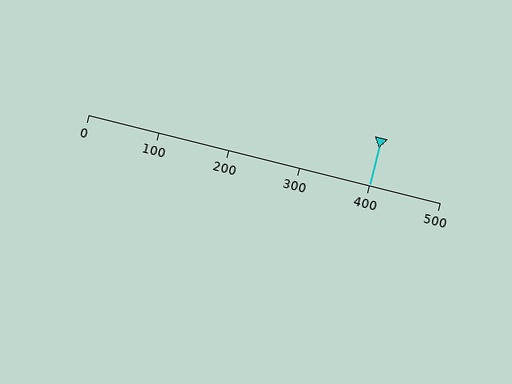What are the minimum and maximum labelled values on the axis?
The axis runs from 0 to 500.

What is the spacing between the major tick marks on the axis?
The major ticks are spaced 100 apart.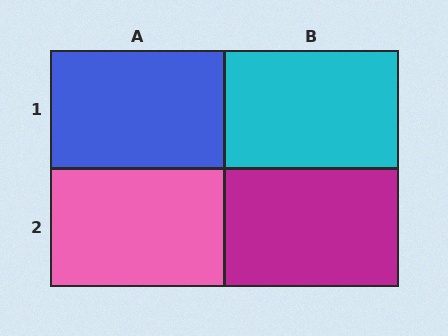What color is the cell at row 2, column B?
Magenta.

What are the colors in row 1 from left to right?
Blue, cyan.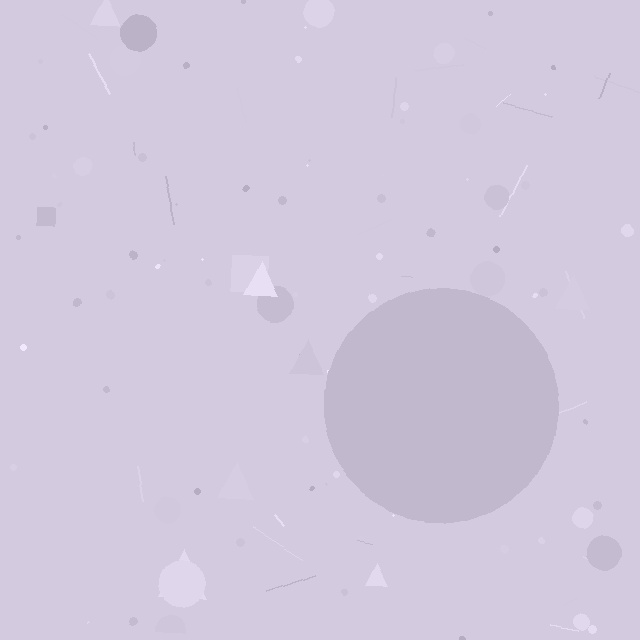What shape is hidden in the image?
A circle is hidden in the image.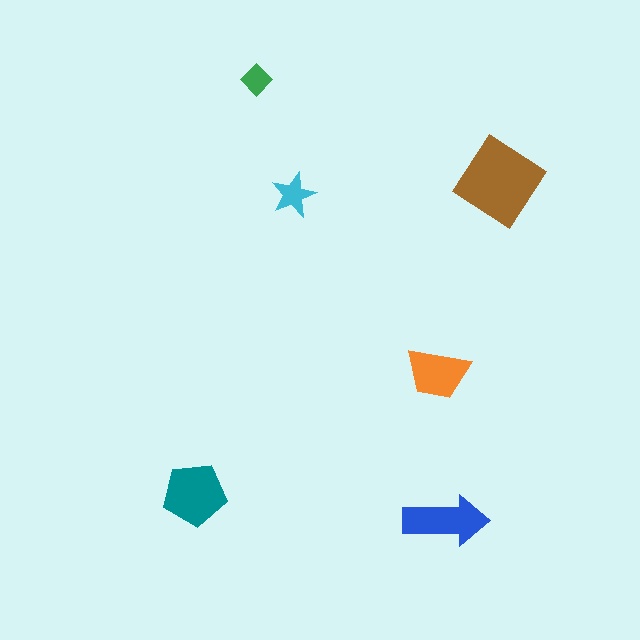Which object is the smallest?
The green diamond.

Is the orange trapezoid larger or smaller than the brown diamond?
Smaller.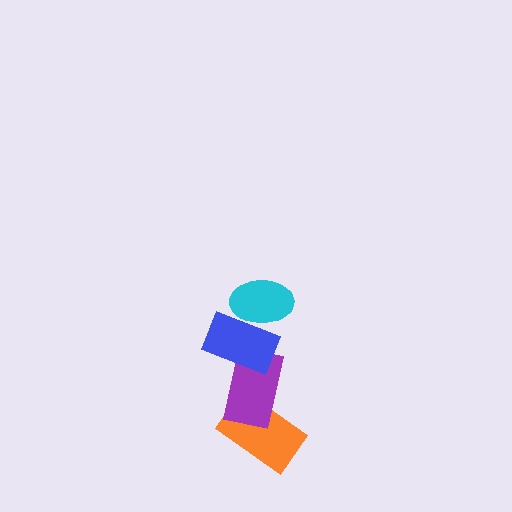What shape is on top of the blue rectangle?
The cyan ellipse is on top of the blue rectangle.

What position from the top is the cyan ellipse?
The cyan ellipse is 1st from the top.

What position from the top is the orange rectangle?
The orange rectangle is 4th from the top.